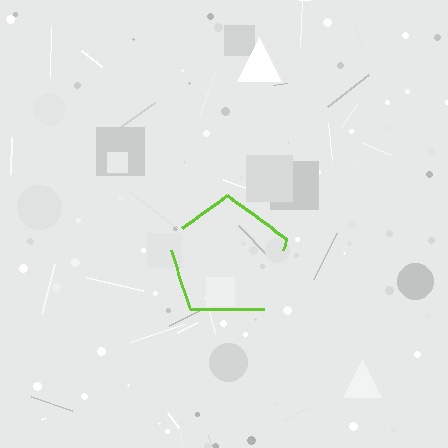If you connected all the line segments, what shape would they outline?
They would outline a pentagon.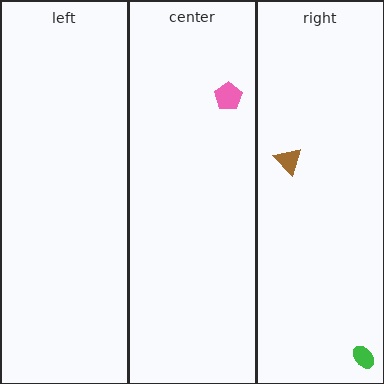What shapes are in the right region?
The brown triangle, the green ellipse.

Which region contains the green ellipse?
The right region.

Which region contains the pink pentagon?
The center region.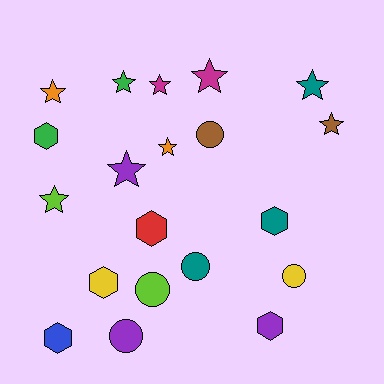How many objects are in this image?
There are 20 objects.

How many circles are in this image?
There are 5 circles.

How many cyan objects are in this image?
There are no cyan objects.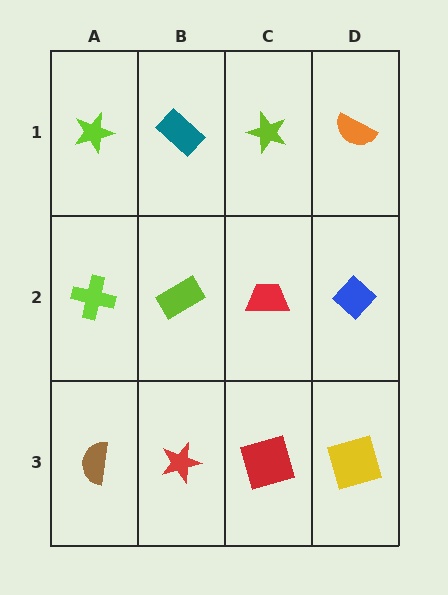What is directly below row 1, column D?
A blue diamond.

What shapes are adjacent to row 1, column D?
A blue diamond (row 2, column D), a lime star (row 1, column C).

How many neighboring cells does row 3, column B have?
3.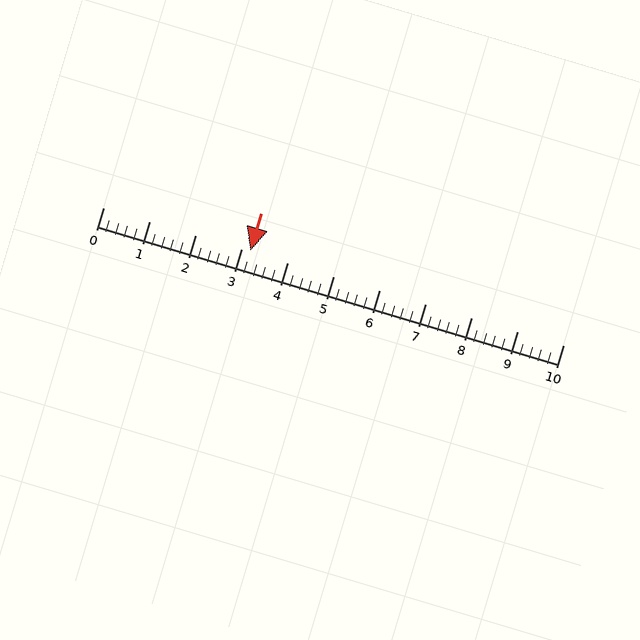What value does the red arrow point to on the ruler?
The red arrow points to approximately 3.2.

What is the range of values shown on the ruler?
The ruler shows values from 0 to 10.